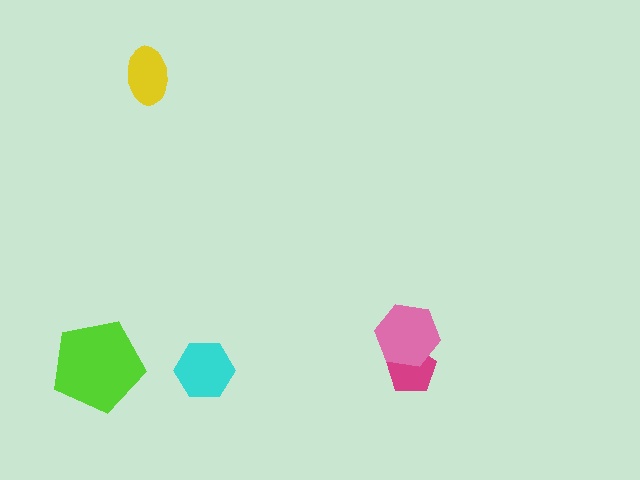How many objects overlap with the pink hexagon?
1 object overlaps with the pink hexagon.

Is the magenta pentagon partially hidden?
Yes, it is partially covered by another shape.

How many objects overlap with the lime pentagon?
0 objects overlap with the lime pentagon.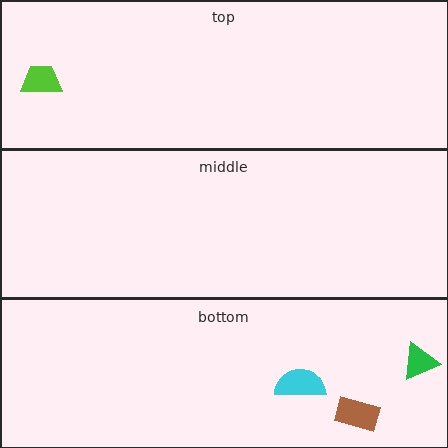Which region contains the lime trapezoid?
The top region.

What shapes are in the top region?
The lime trapezoid.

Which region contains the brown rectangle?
The bottom region.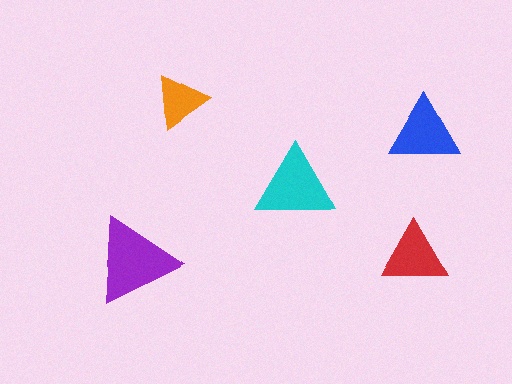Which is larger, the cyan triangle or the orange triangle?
The cyan one.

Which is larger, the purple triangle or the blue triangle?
The purple one.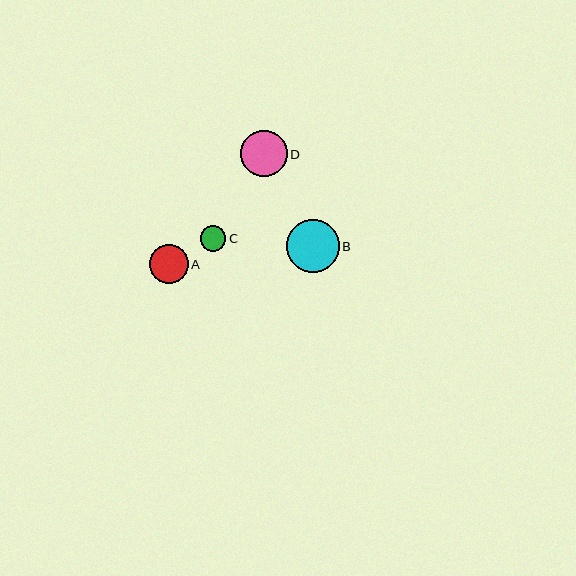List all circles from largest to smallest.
From largest to smallest: B, D, A, C.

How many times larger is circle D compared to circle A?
Circle D is approximately 1.2 times the size of circle A.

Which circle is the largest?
Circle B is the largest with a size of approximately 53 pixels.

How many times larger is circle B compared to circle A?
Circle B is approximately 1.4 times the size of circle A.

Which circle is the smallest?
Circle C is the smallest with a size of approximately 25 pixels.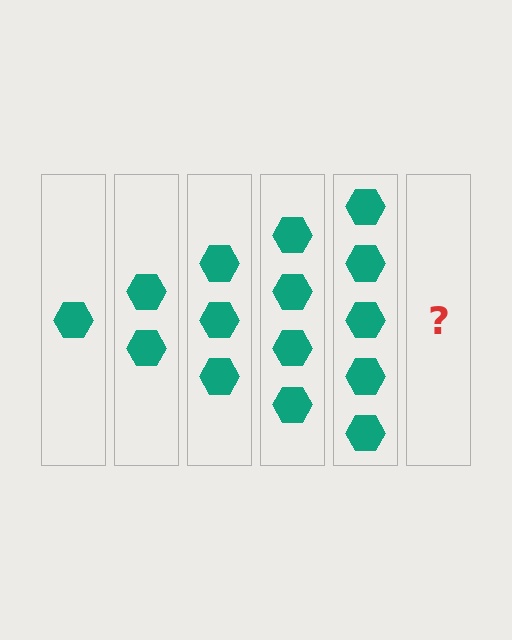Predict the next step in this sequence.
The next step is 6 hexagons.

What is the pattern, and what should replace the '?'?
The pattern is that each step adds one more hexagon. The '?' should be 6 hexagons.